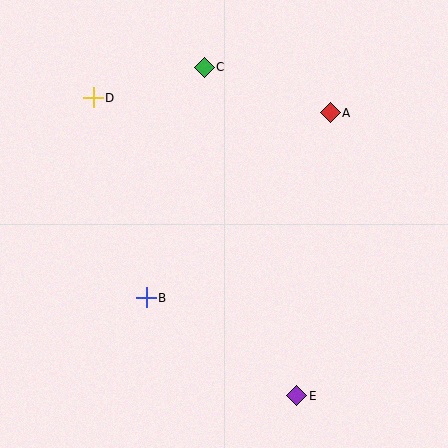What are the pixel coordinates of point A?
Point A is at (330, 113).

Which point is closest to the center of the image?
Point B at (146, 298) is closest to the center.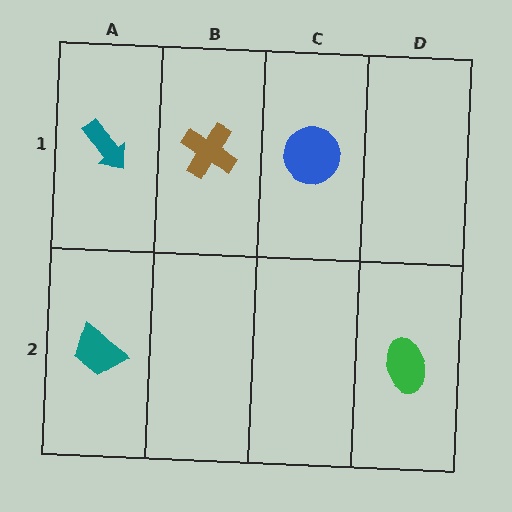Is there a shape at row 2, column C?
No, that cell is empty.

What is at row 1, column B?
A brown cross.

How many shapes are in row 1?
3 shapes.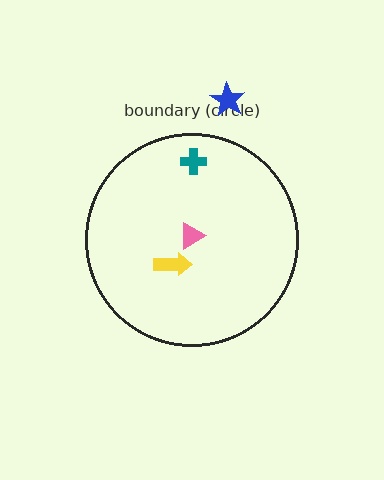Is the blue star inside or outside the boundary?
Outside.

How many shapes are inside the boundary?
3 inside, 1 outside.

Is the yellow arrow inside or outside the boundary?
Inside.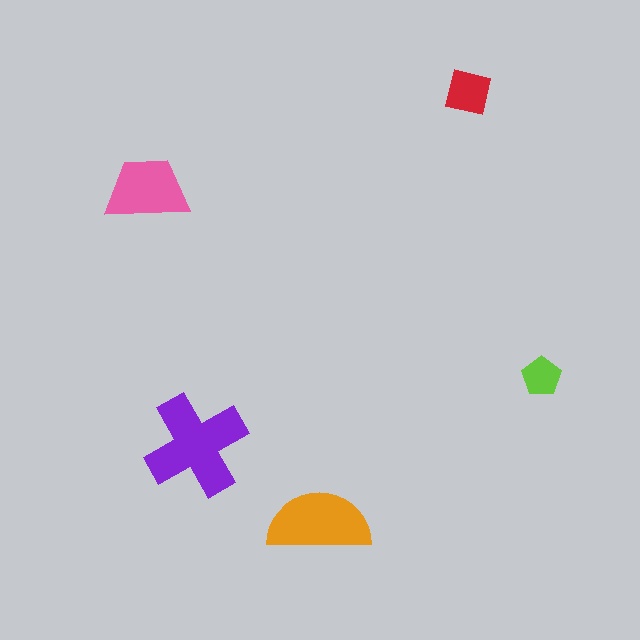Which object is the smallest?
The lime pentagon.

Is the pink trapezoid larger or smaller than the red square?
Larger.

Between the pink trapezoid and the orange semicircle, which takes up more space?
The orange semicircle.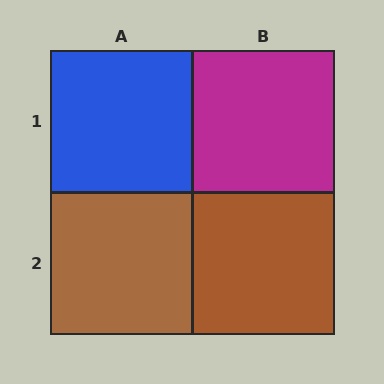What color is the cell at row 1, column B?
Magenta.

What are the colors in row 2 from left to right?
Brown, brown.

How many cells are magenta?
1 cell is magenta.